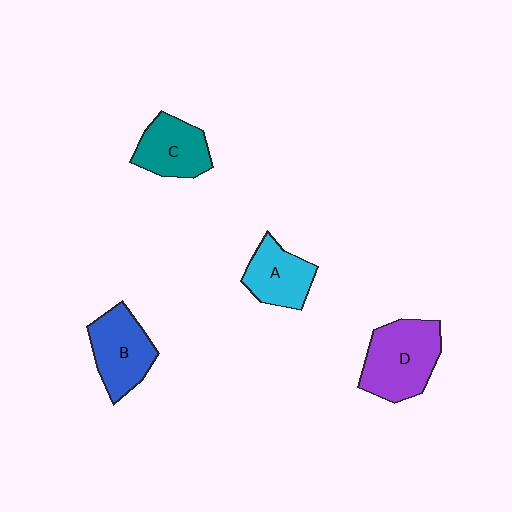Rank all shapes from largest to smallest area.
From largest to smallest: D (purple), B (blue), C (teal), A (cyan).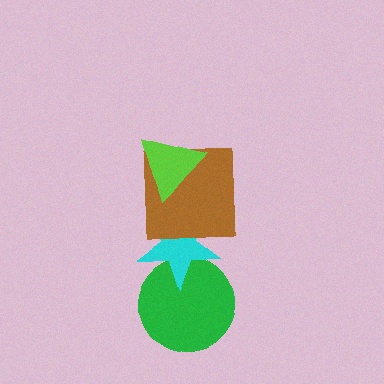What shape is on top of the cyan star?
The brown square is on top of the cyan star.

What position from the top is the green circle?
The green circle is 4th from the top.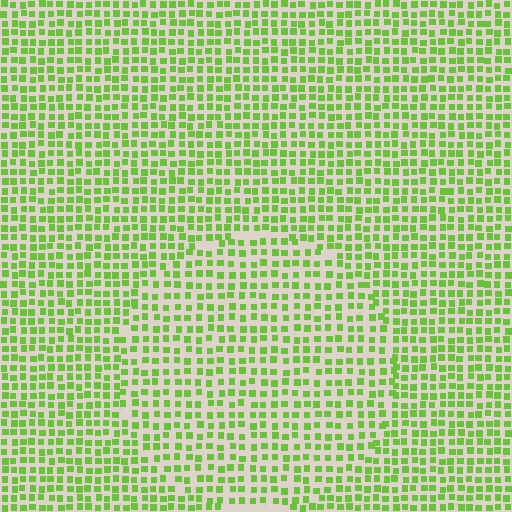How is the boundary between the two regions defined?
The boundary is defined by a change in element density (approximately 1.3x ratio). All elements are the same color, size, and shape.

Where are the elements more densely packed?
The elements are more densely packed outside the circle boundary.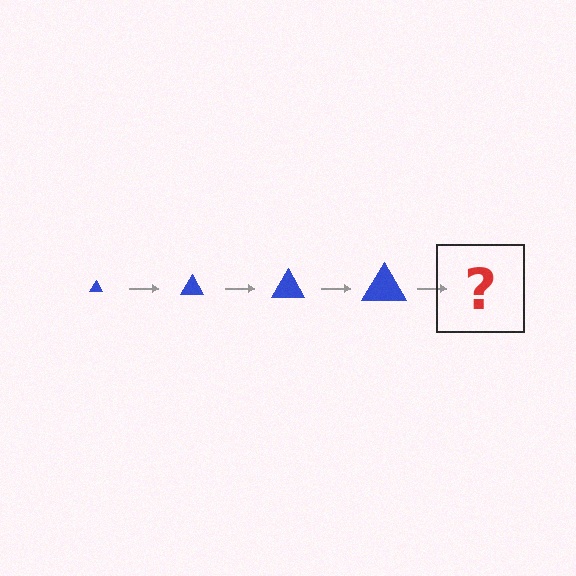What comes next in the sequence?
The next element should be a blue triangle, larger than the previous one.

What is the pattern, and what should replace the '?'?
The pattern is that the triangle gets progressively larger each step. The '?' should be a blue triangle, larger than the previous one.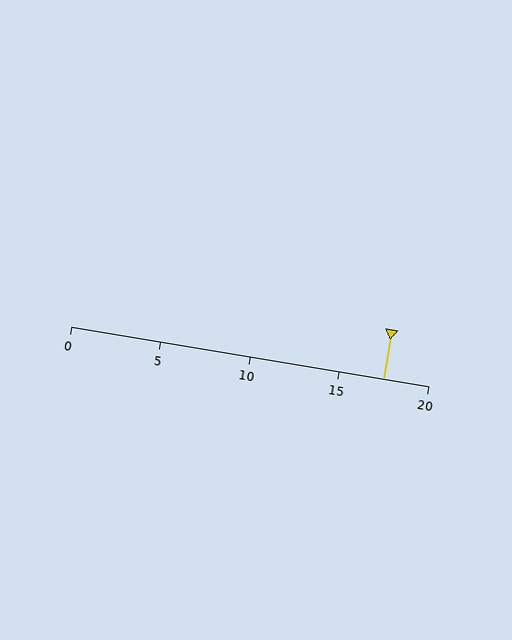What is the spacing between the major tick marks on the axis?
The major ticks are spaced 5 apart.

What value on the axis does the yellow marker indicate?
The marker indicates approximately 17.5.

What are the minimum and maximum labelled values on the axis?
The axis runs from 0 to 20.